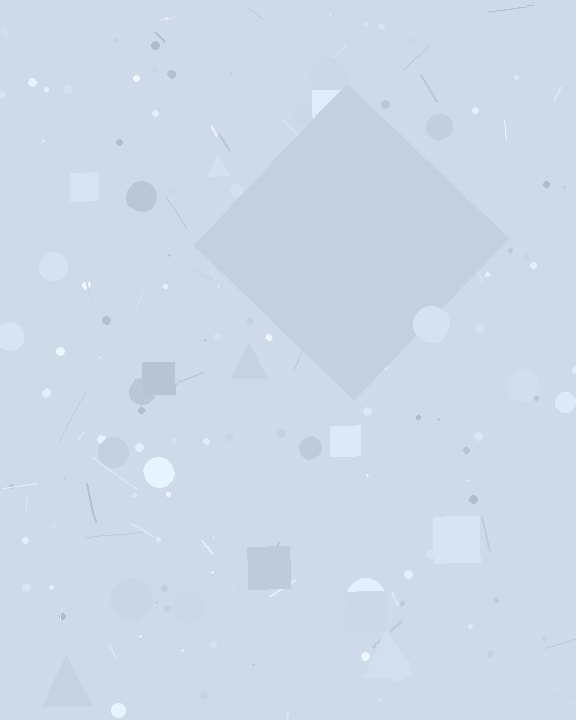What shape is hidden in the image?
A diamond is hidden in the image.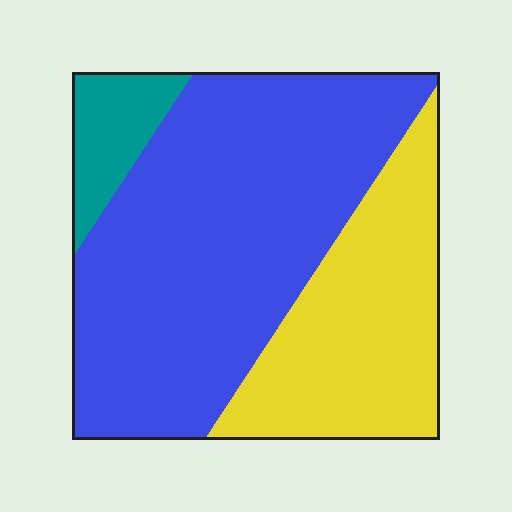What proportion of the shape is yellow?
Yellow takes up between a sixth and a third of the shape.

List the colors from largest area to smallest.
From largest to smallest: blue, yellow, teal.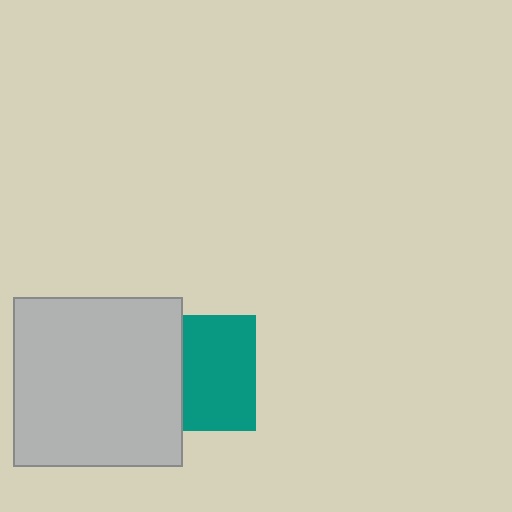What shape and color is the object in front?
The object in front is a light gray square.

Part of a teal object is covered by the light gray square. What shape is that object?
It is a square.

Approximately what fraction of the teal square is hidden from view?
Roughly 38% of the teal square is hidden behind the light gray square.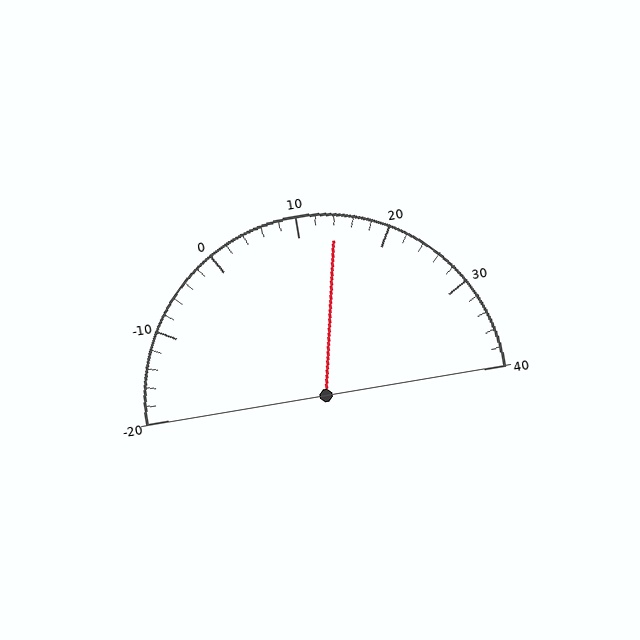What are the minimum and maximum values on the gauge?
The gauge ranges from -20 to 40.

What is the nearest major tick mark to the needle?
The nearest major tick mark is 10.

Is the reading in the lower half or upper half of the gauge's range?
The reading is in the upper half of the range (-20 to 40).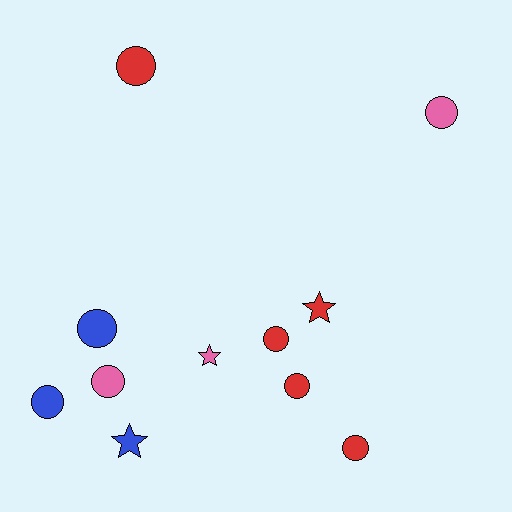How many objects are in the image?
There are 11 objects.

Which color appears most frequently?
Red, with 5 objects.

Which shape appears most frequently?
Circle, with 8 objects.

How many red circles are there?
There are 4 red circles.